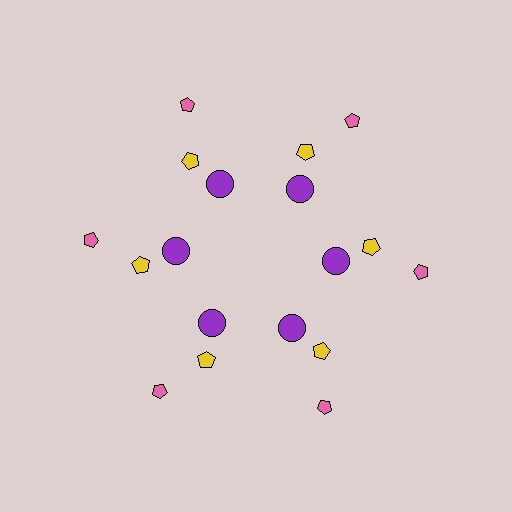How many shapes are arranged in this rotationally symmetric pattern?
There are 18 shapes, arranged in 6 groups of 3.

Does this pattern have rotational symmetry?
Yes, this pattern has 6-fold rotational symmetry. It looks the same after rotating 60 degrees around the center.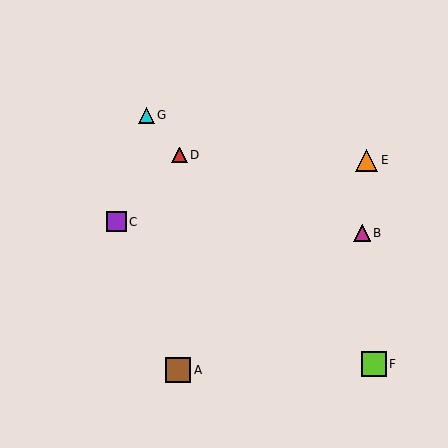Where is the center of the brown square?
The center of the brown square is at (178, 370).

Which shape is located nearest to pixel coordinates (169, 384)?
The brown square (labeled A) at (178, 370) is nearest to that location.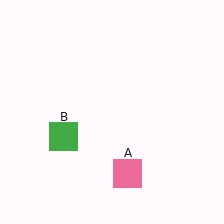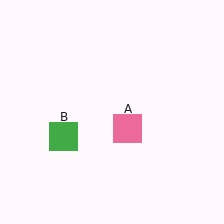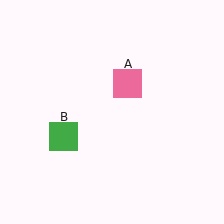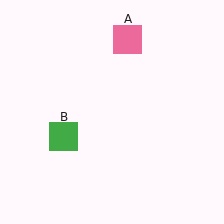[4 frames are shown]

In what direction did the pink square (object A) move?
The pink square (object A) moved up.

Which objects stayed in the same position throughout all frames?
Green square (object B) remained stationary.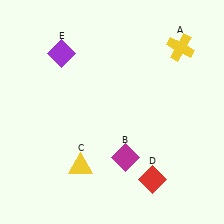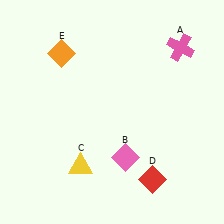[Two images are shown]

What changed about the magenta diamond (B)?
In Image 1, B is magenta. In Image 2, it changed to pink.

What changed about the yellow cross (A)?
In Image 1, A is yellow. In Image 2, it changed to pink.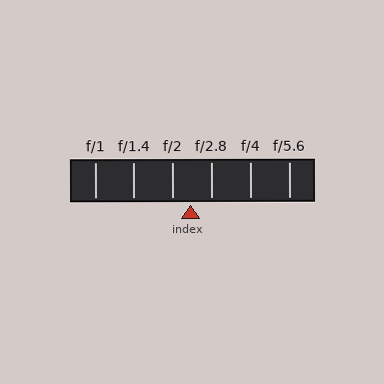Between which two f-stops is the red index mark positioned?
The index mark is between f/2 and f/2.8.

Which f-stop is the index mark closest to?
The index mark is closest to f/2.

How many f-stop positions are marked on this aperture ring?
There are 6 f-stop positions marked.